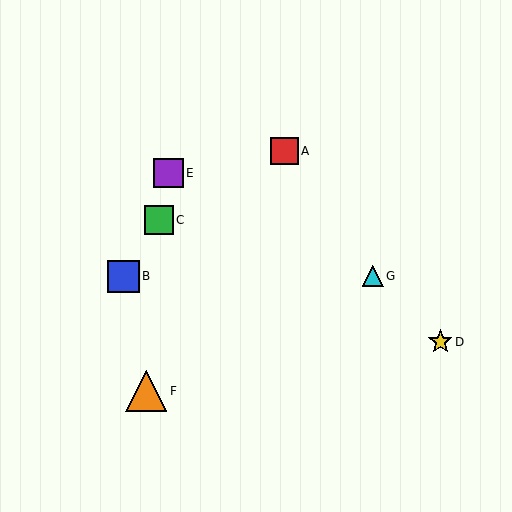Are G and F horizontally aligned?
No, G is at y≈276 and F is at y≈391.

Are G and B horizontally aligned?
Yes, both are at y≈276.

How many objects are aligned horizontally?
2 objects (B, G) are aligned horizontally.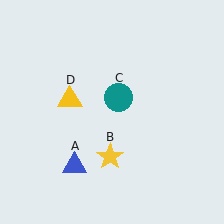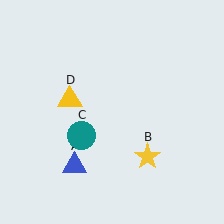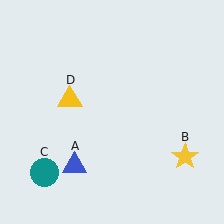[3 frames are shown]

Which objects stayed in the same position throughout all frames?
Blue triangle (object A) and yellow triangle (object D) remained stationary.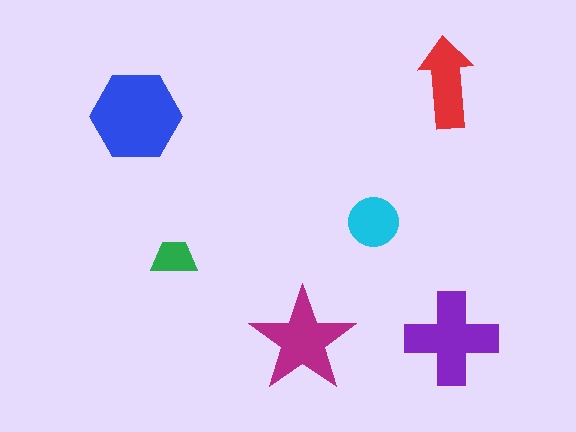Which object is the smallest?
The green trapezoid.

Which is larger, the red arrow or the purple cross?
The purple cross.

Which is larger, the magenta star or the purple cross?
The purple cross.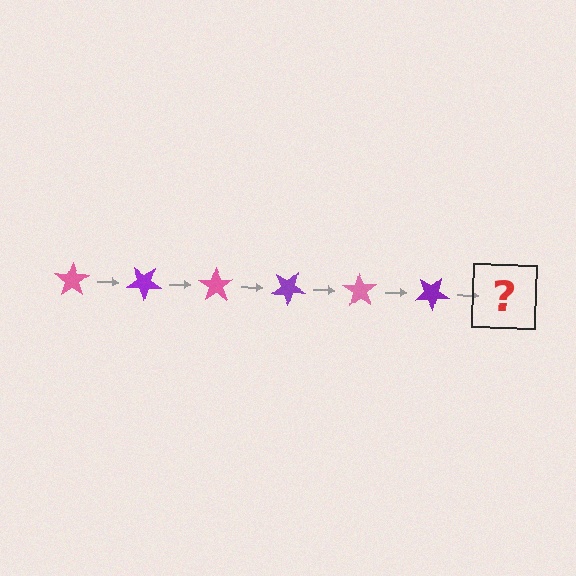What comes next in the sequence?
The next element should be a pink star, rotated 210 degrees from the start.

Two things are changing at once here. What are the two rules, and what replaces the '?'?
The two rules are that it rotates 35 degrees each step and the color cycles through pink and purple. The '?' should be a pink star, rotated 210 degrees from the start.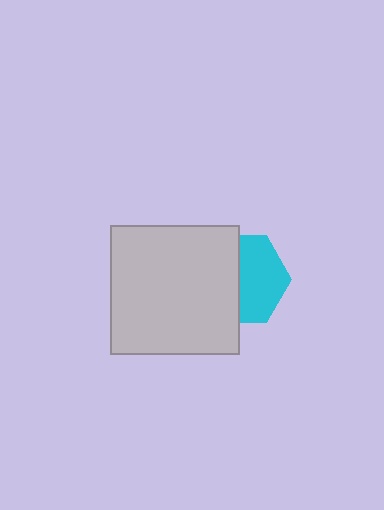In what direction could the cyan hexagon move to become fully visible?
The cyan hexagon could move right. That would shift it out from behind the light gray square entirely.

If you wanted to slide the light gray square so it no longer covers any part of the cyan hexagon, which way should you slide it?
Slide it left — that is the most direct way to separate the two shapes.